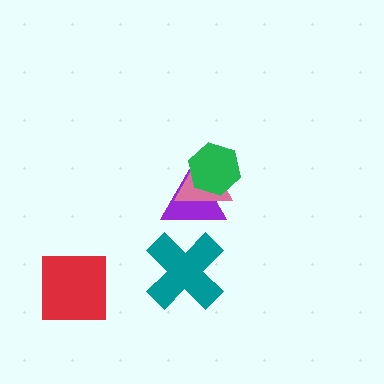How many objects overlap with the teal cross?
1 object overlaps with the teal cross.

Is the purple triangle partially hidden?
Yes, it is partially covered by another shape.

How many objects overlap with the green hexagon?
2 objects overlap with the green hexagon.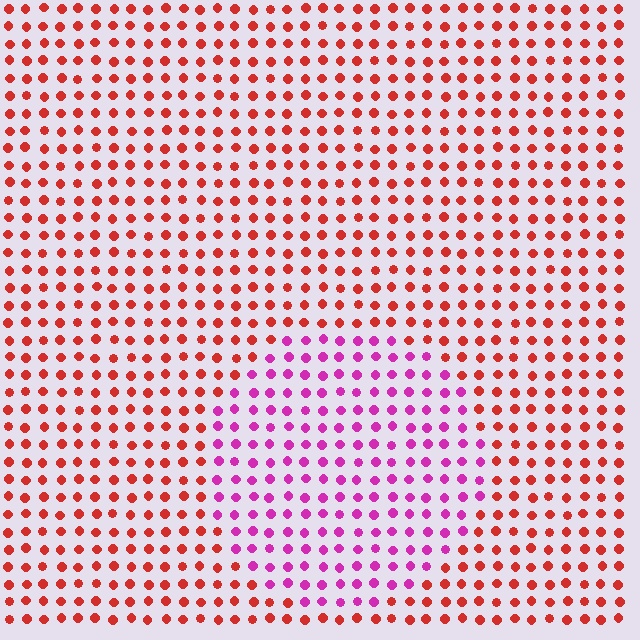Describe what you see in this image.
The image is filled with small red elements in a uniform arrangement. A circle-shaped region is visible where the elements are tinted to a slightly different hue, forming a subtle color boundary.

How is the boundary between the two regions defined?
The boundary is defined purely by a slight shift in hue (about 50 degrees). Spacing, size, and orientation are identical on both sides.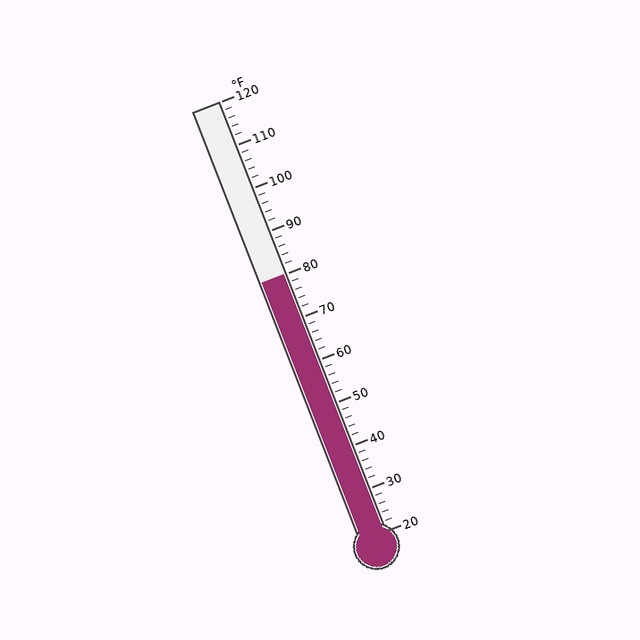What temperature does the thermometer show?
The thermometer shows approximately 80°F.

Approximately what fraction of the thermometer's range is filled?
The thermometer is filled to approximately 60% of its range.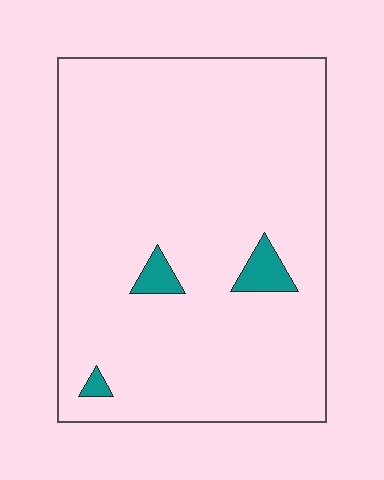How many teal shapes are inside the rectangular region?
3.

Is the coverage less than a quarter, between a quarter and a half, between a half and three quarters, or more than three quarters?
Less than a quarter.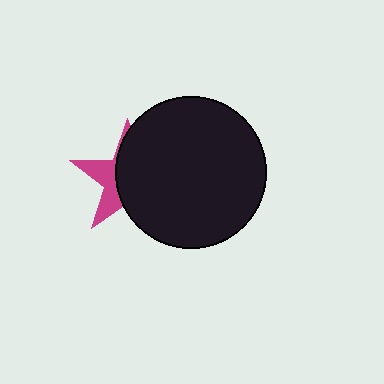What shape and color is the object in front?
The object in front is a black circle.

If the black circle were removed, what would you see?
You would see the complete magenta star.